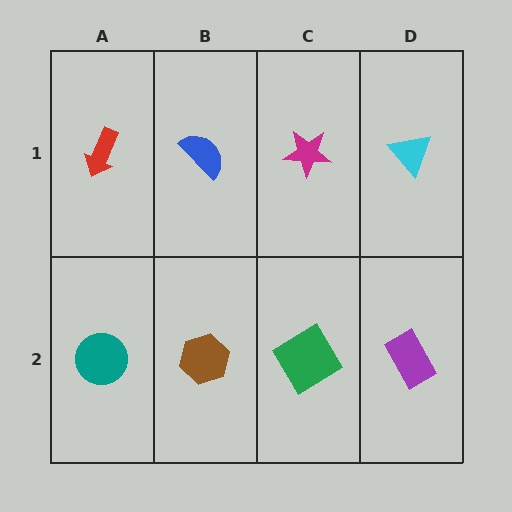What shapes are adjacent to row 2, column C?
A magenta star (row 1, column C), a brown hexagon (row 2, column B), a purple rectangle (row 2, column D).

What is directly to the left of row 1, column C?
A blue semicircle.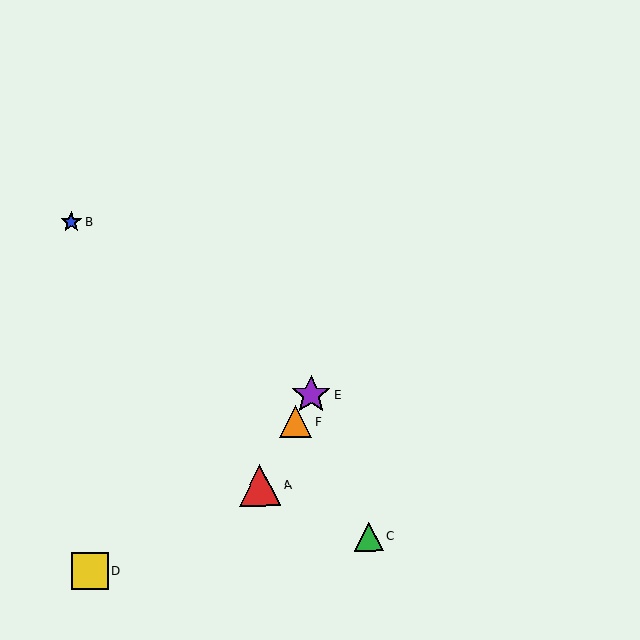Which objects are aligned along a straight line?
Objects A, E, F are aligned along a straight line.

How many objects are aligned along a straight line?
3 objects (A, E, F) are aligned along a straight line.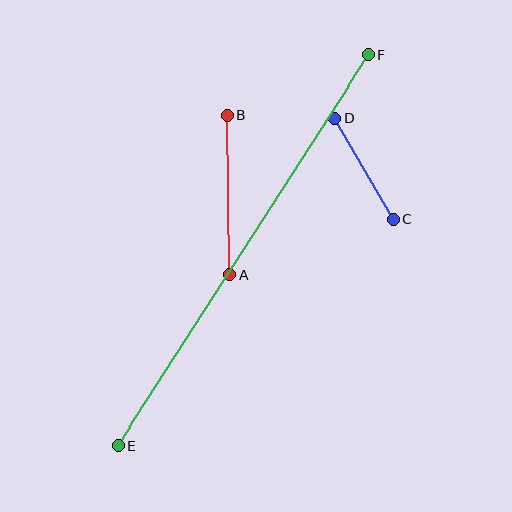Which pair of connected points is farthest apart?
Points E and F are farthest apart.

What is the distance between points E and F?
The distance is approximately 465 pixels.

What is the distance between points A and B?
The distance is approximately 159 pixels.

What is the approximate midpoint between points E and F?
The midpoint is at approximately (243, 250) pixels.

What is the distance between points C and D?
The distance is approximately 117 pixels.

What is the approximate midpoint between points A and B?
The midpoint is at approximately (228, 195) pixels.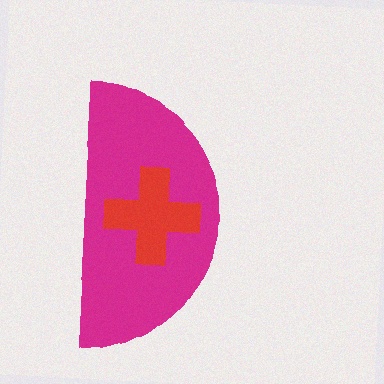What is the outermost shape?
The magenta semicircle.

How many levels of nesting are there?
2.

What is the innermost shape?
The red cross.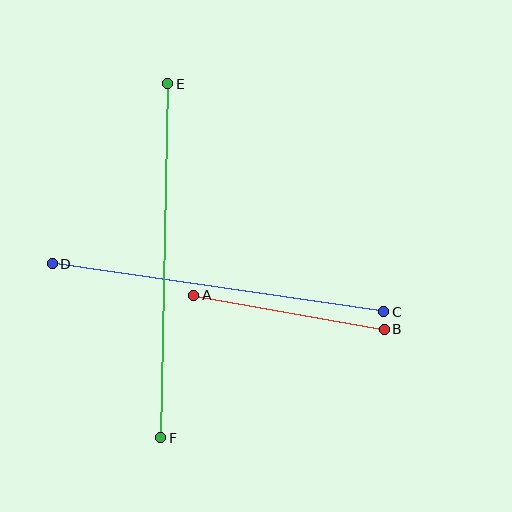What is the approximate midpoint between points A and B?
The midpoint is at approximately (289, 312) pixels.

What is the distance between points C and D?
The distance is approximately 335 pixels.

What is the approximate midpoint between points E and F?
The midpoint is at approximately (164, 261) pixels.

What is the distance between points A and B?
The distance is approximately 194 pixels.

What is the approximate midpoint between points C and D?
The midpoint is at approximately (218, 288) pixels.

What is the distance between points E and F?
The distance is approximately 354 pixels.